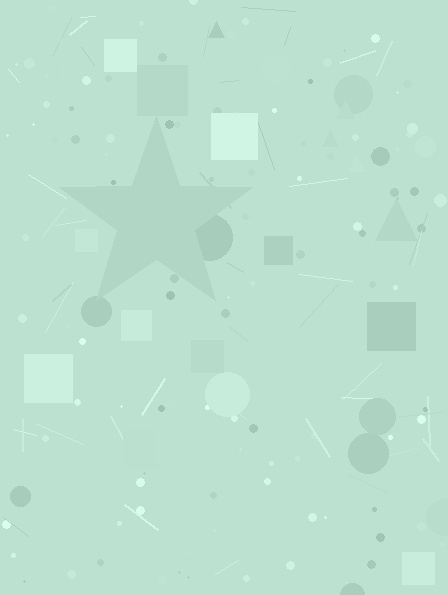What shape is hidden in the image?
A star is hidden in the image.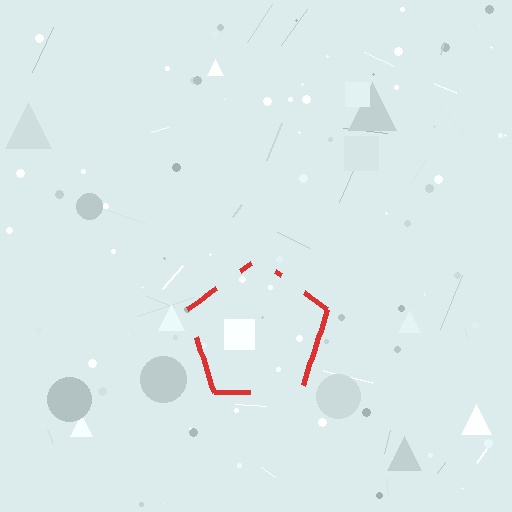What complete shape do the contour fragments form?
The contour fragments form a pentagon.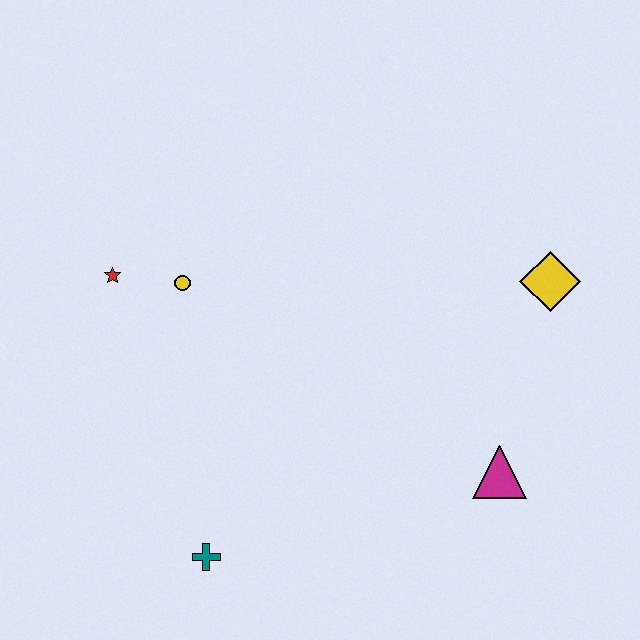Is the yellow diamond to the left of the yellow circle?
No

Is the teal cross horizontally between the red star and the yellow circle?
No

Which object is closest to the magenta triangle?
The yellow diamond is closest to the magenta triangle.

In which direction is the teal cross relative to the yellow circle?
The teal cross is below the yellow circle.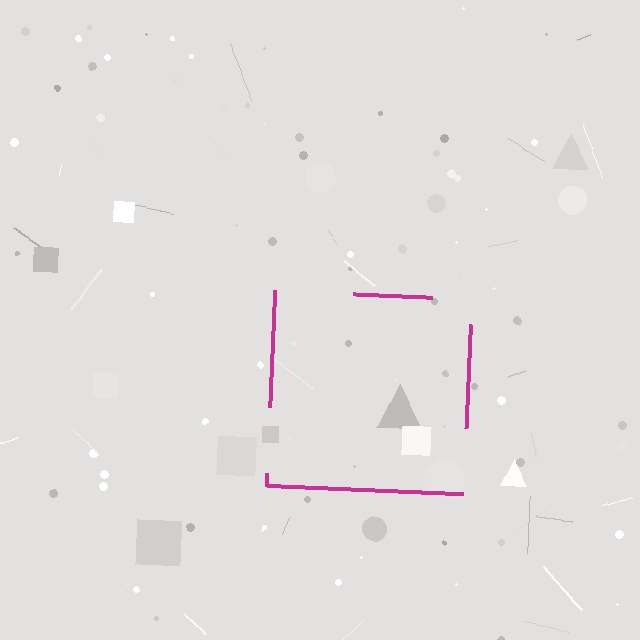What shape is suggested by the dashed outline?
The dashed outline suggests a square.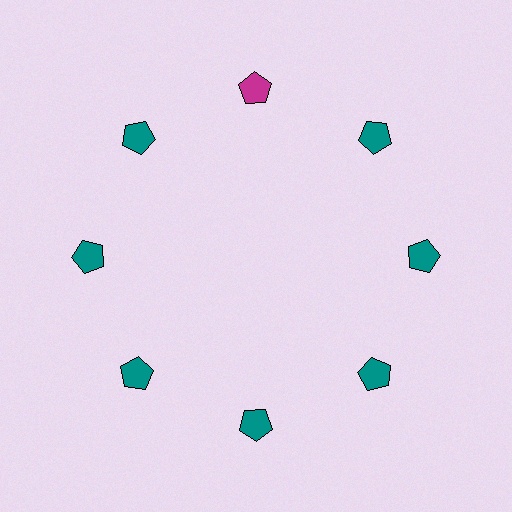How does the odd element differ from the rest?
It has a different color: magenta instead of teal.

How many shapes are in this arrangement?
There are 8 shapes arranged in a ring pattern.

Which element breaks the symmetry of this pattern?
The magenta pentagon at roughly the 12 o'clock position breaks the symmetry. All other shapes are teal pentagons.